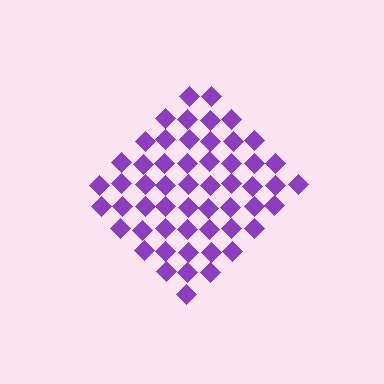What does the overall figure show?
The overall figure shows a diamond.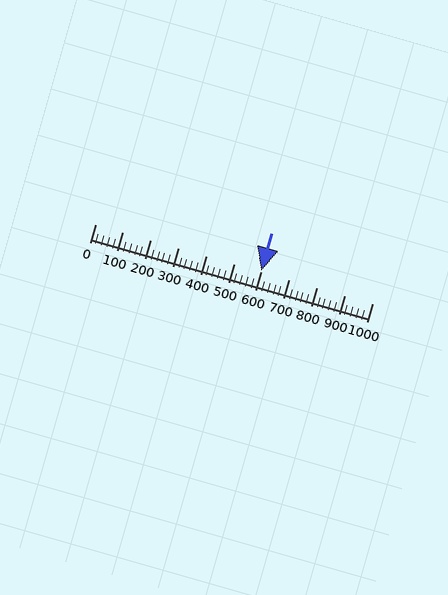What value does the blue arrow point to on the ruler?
The blue arrow points to approximately 600.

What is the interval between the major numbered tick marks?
The major tick marks are spaced 100 units apart.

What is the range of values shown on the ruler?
The ruler shows values from 0 to 1000.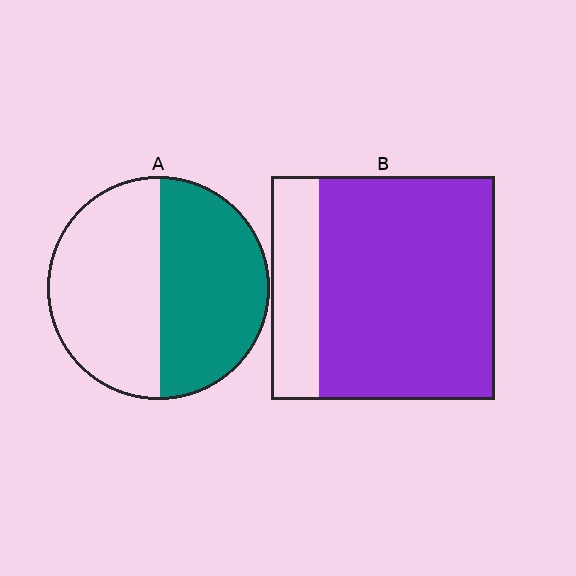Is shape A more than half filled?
Roughly half.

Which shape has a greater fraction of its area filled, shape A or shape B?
Shape B.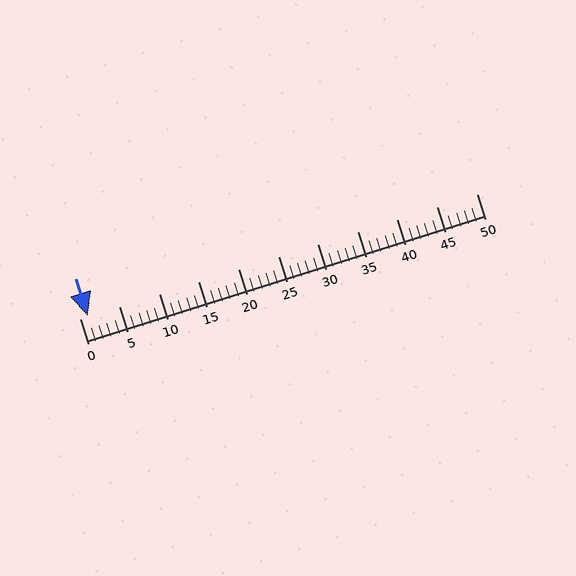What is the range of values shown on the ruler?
The ruler shows values from 0 to 50.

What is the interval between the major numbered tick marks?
The major tick marks are spaced 5 units apart.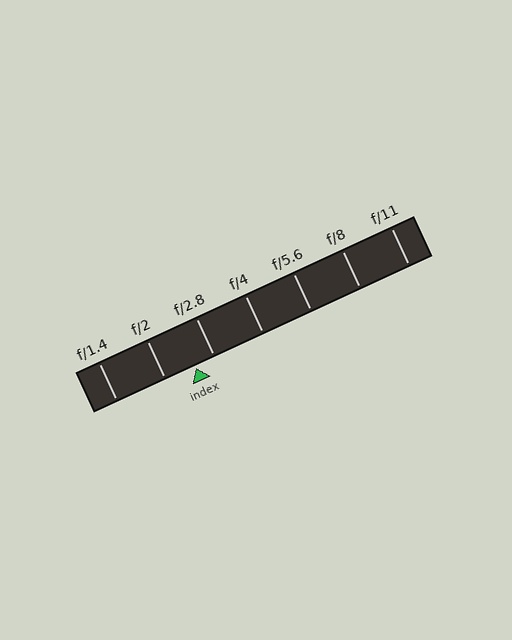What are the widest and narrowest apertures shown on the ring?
The widest aperture shown is f/1.4 and the narrowest is f/11.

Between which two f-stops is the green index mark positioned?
The index mark is between f/2 and f/2.8.